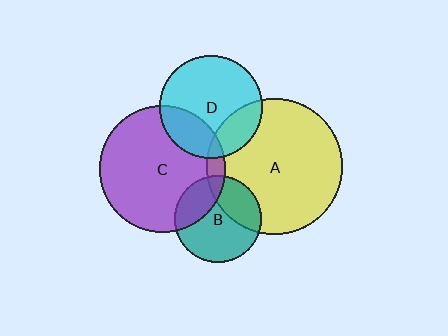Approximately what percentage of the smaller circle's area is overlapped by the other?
Approximately 30%.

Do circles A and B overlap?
Yes.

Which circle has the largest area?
Circle A (yellow).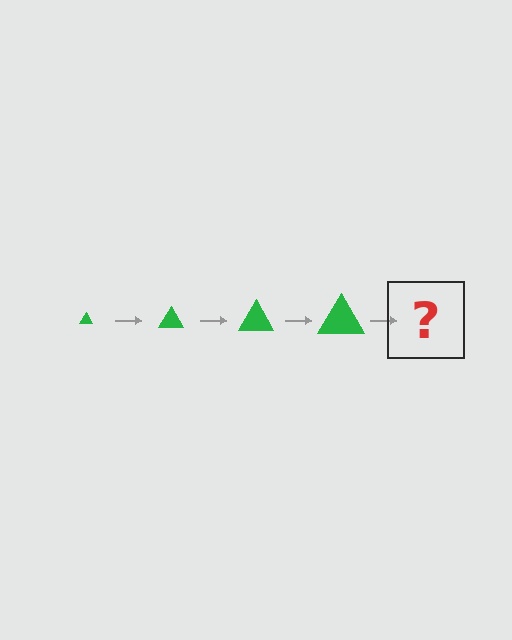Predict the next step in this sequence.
The next step is a green triangle, larger than the previous one.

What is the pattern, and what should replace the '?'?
The pattern is that the triangle gets progressively larger each step. The '?' should be a green triangle, larger than the previous one.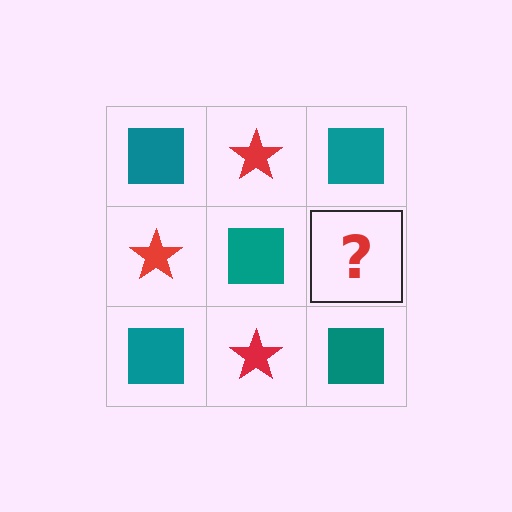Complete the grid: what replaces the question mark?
The question mark should be replaced with a red star.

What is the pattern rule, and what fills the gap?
The rule is that it alternates teal square and red star in a checkerboard pattern. The gap should be filled with a red star.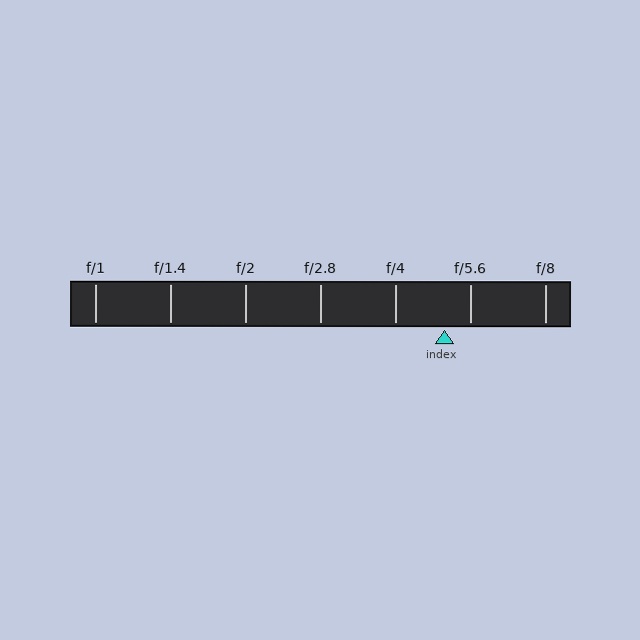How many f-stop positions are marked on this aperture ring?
There are 7 f-stop positions marked.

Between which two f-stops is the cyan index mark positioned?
The index mark is between f/4 and f/5.6.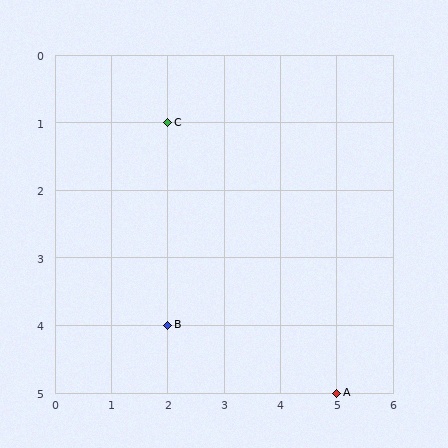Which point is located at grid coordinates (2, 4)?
Point B is at (2, 4).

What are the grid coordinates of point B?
Point B is at grid coordinates (2, 4).